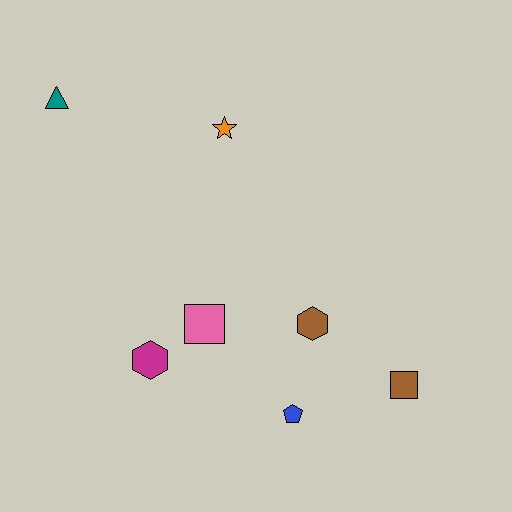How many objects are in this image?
There are 7 objects.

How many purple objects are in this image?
There are no purple objects.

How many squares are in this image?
There are 2 squares.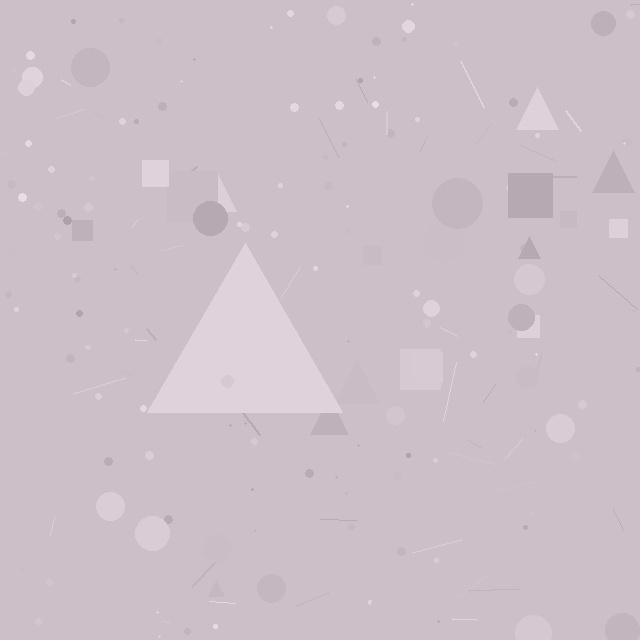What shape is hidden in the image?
A triangle is hidden in the image.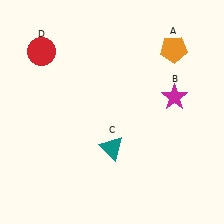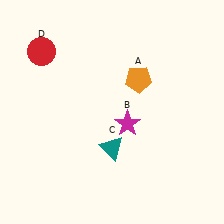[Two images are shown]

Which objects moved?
The objects that moved are: the orange pentagon (A), the magenta star (B).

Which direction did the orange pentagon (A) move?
The orange pentagon (A) moved left.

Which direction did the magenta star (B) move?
The magenta star (B) moved left.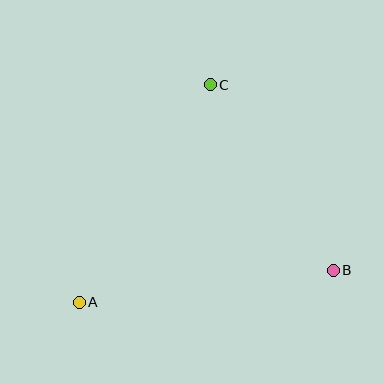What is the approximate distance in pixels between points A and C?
The distance between A and C is approximately 254 pixels.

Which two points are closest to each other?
Points B and C are closest to each other.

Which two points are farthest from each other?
Points A and B are farthest from each other.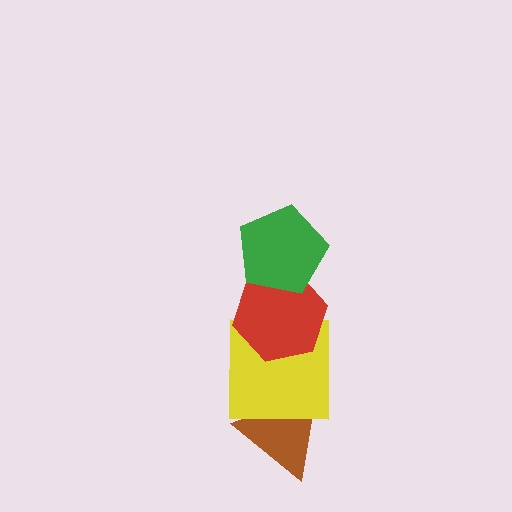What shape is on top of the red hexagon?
The green pentagon is on top of the red hexagon.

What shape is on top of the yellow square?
The red hexagon is on top of the yellow square.